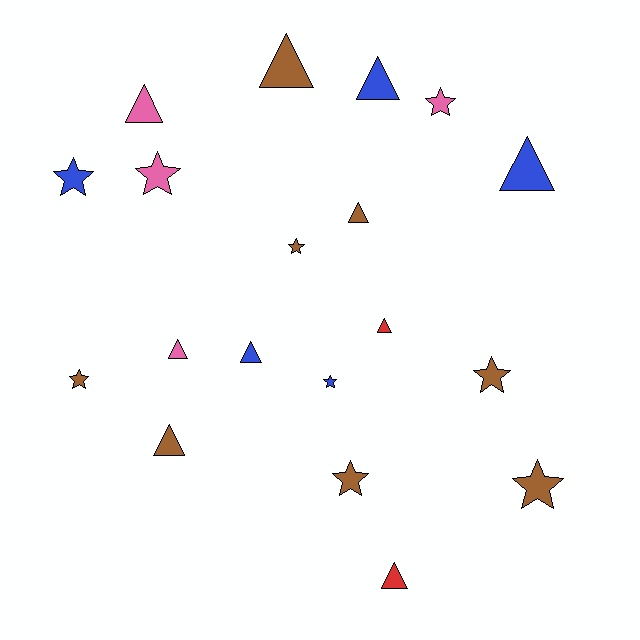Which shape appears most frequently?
Triangle, with 10 objects.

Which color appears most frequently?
Brown, with 8 objects.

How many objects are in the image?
There are 19 objects.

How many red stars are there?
There are no red stars.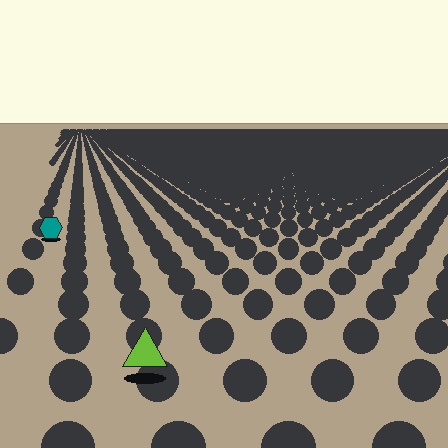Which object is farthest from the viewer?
The teal hexagon is farthest from the viewer. It appears smaller and the ground texture around it is denser.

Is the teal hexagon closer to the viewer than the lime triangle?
No. The lime triangle is closer — you can tell from the texture gradient: the ground texture is coarser near it.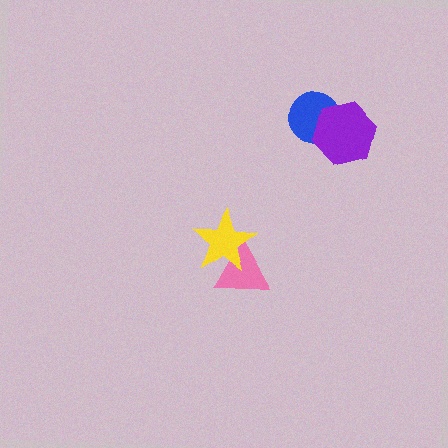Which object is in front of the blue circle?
The purple hexagon is in front of the blue circle.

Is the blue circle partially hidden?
Yes, it is partially covered by another shape.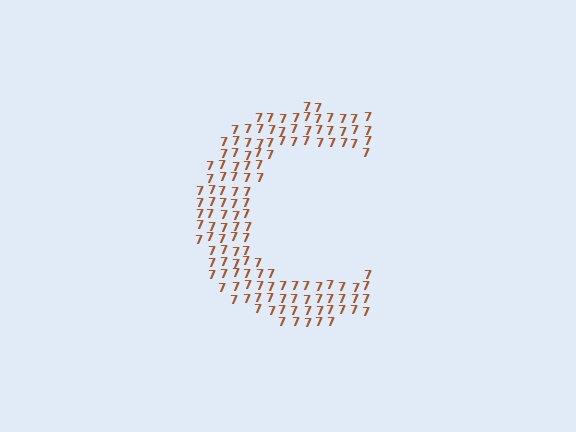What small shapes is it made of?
It is made of small digit 7's.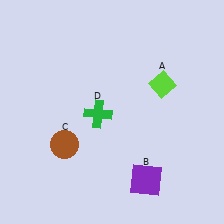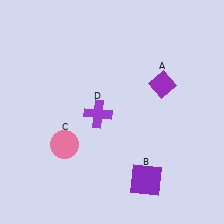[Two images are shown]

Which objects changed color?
A changed from lime to purple. C changed from brown to pink. D changed from green to purple.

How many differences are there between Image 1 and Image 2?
There are 3 differences between the two images.